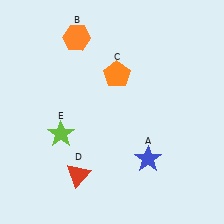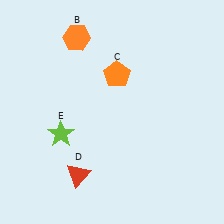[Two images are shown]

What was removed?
The blue star (A) was removed in Image 2.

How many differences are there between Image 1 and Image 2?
There is 1 difference between the two images.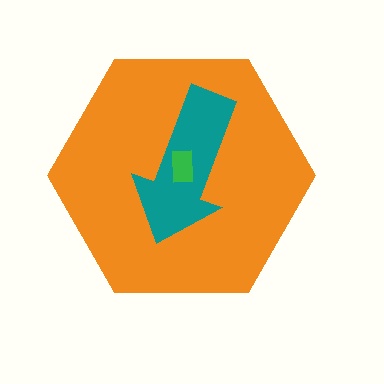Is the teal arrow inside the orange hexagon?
Yes.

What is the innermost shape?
The green rectangle.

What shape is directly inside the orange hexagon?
The teal arrow.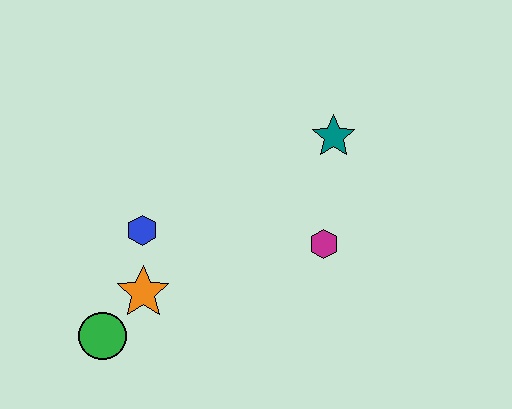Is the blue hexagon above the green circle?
Yes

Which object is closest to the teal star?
The magenta hexagon is closest to the teal star.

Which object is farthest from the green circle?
The teal star is farthest from the green circle.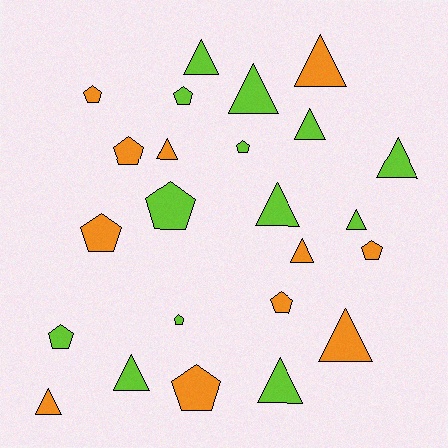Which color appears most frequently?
Lime, with 13 objects.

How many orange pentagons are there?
There are 6 orange pentagons.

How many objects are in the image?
There are 24 objects.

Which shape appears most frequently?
Triangle, with 13 objects.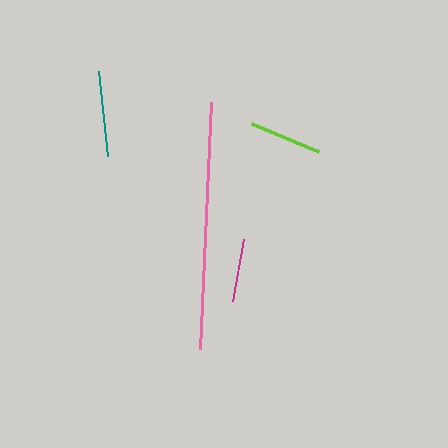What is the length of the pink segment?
The pink segment is approximately 247 pixels long.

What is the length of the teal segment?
The teal segment is approximately 85 pixels long.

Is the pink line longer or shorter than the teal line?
The pink line is longer than the teal line.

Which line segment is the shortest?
The magenta line is the shortest at approximately 63 pixels.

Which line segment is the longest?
The pink line is the longest at approximately 247 pixels.